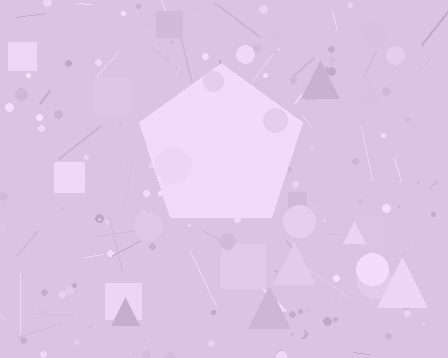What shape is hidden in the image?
A pentagon is hidden in the image.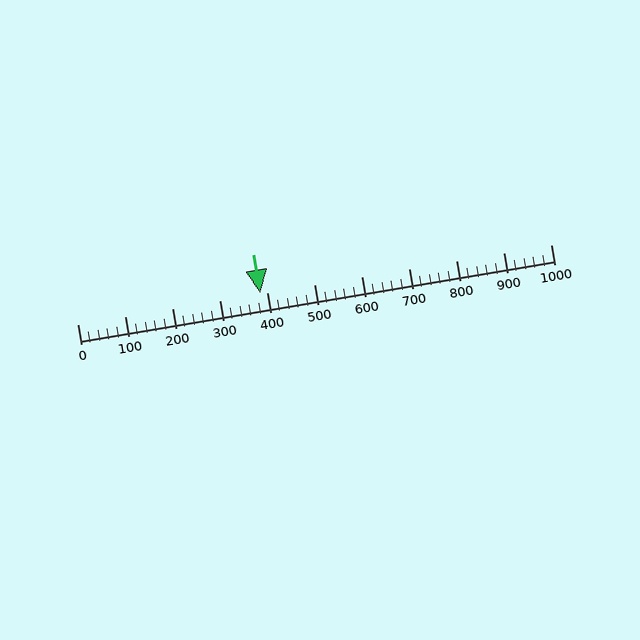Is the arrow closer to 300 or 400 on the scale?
The arrow is closer to 400.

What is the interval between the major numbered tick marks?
The major tick marks are spaced 100 units apart.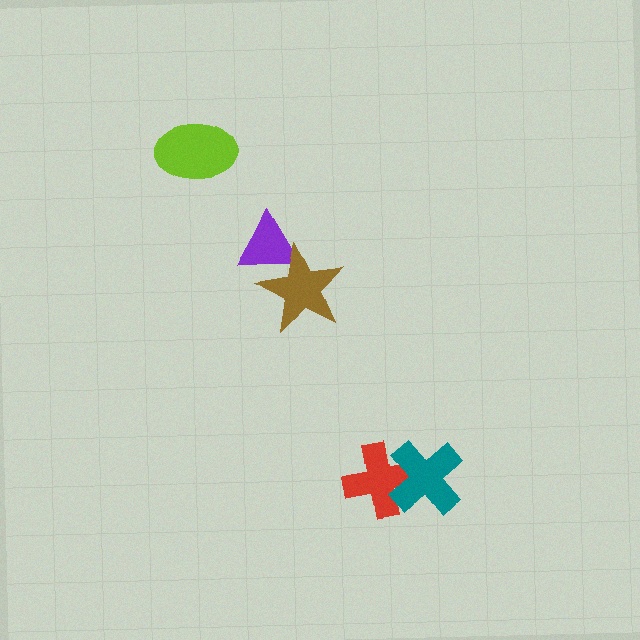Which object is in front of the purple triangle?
The brown star is in front of the purple triangle.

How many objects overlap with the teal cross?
1 object overlaps with the teal cross.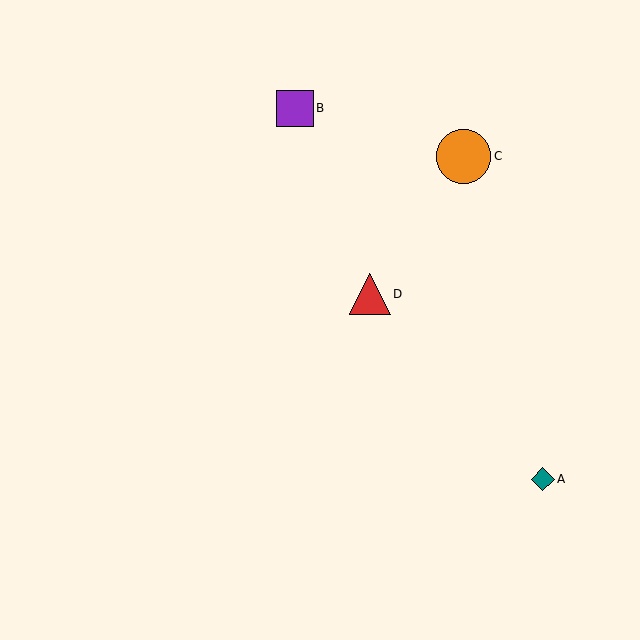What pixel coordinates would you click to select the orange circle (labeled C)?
Click at (464, 156) to select the orange circle C.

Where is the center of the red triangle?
The center of the red triangle is at (370, 294).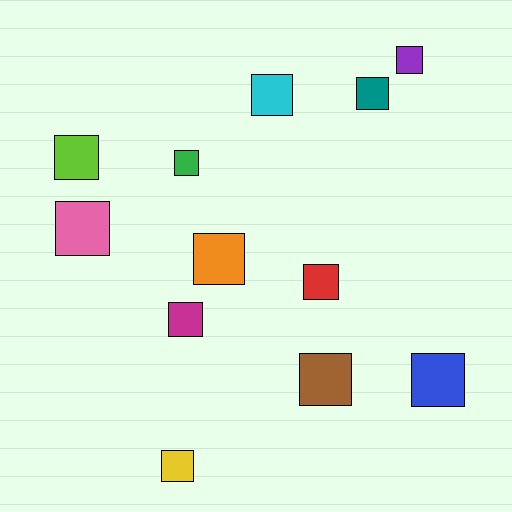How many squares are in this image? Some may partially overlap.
There are 12 squares.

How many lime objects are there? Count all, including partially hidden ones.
There is 1 lime object.